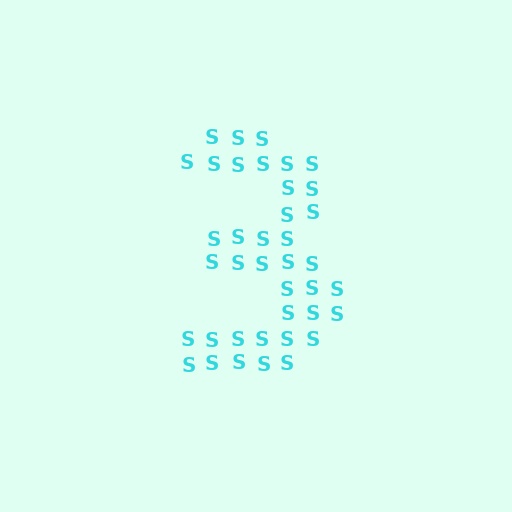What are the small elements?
The small elements are letter S's.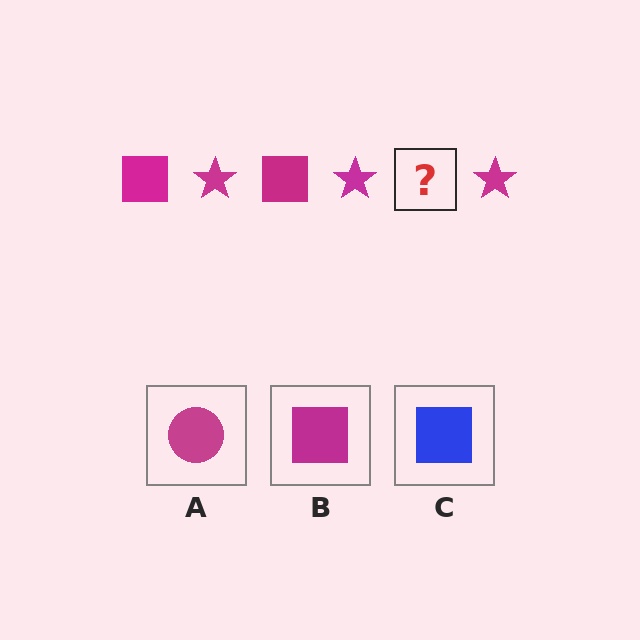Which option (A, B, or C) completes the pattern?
B.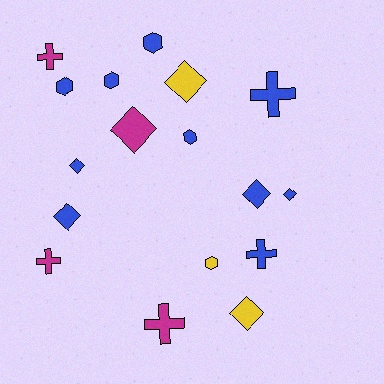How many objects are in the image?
There are 17 objects.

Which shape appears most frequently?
Diamond, with 7 objects.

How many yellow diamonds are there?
There are 2 yellow diamonds.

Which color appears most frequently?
Blue, with 10 objects.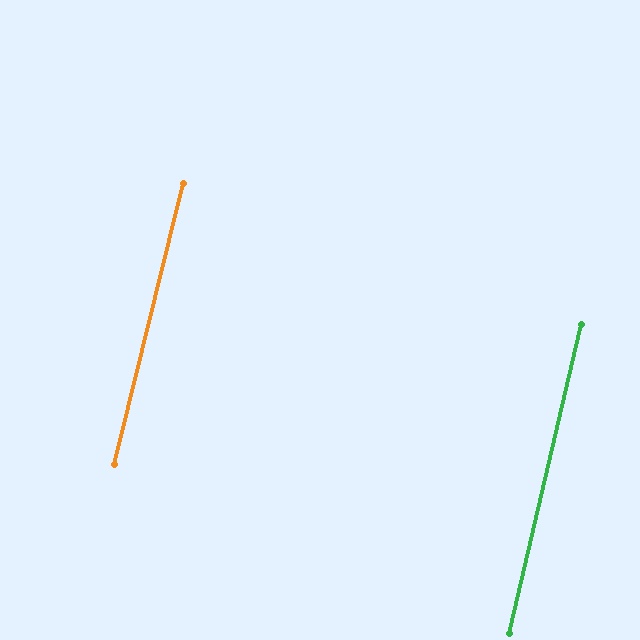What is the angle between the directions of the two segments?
Approximately 1 degree.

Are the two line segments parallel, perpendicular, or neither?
Parallel — their directions differ by only 0.7°.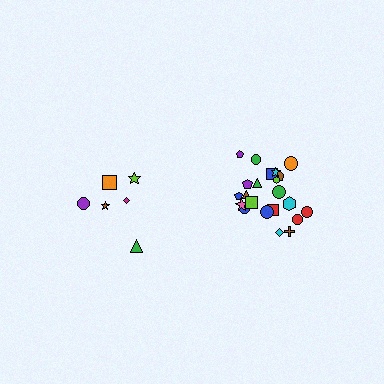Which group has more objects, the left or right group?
The right group.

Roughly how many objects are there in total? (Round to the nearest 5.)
Roughly 30 objects in total.